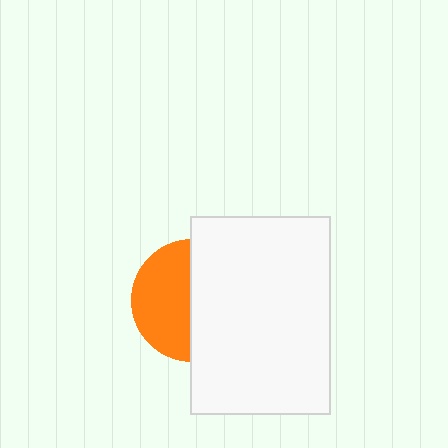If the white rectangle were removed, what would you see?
You would see the complete orange circle.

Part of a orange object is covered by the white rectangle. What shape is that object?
It is a circle.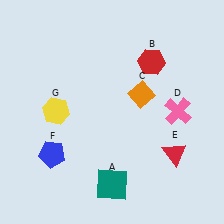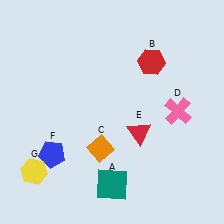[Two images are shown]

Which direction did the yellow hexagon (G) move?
The yellow hexagon (G) moved down.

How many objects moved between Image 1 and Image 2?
3 objects moved between the two images.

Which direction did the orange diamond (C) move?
The orange diamond (C) moved down.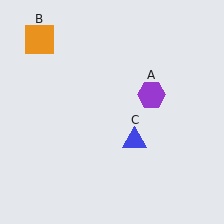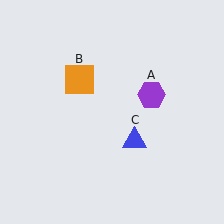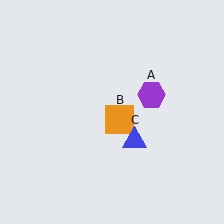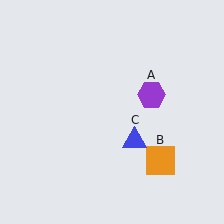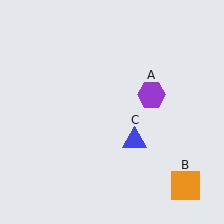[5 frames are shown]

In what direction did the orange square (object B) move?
The orange square (object B) moved down and to the right.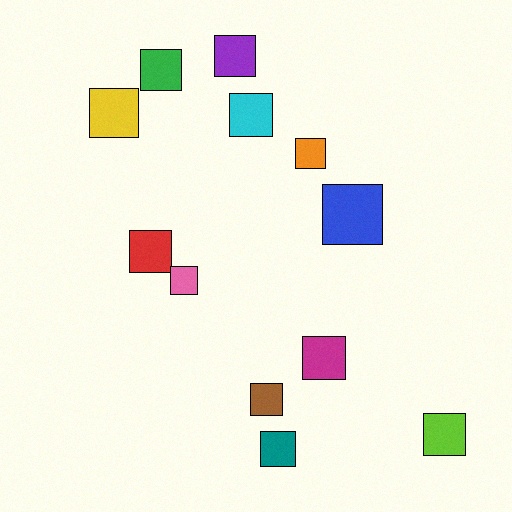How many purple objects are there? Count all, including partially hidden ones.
There is 1 purple object.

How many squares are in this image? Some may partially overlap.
There are 12 squares.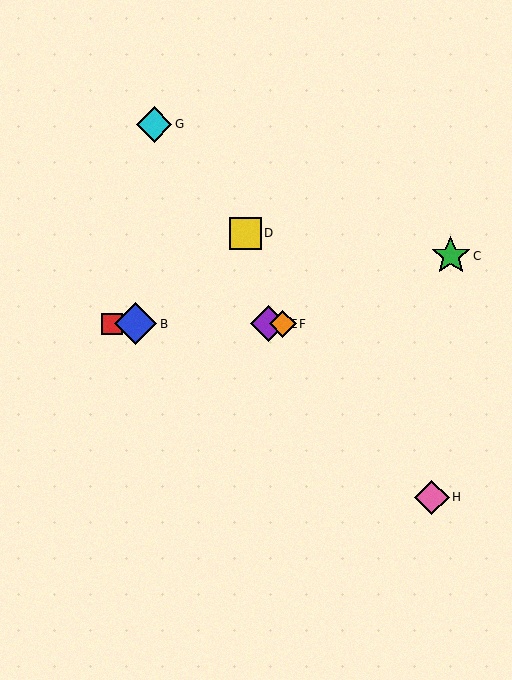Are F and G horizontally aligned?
No, F is at y≈324 and G is at y≈124.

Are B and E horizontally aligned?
Yes, both are at y≈324.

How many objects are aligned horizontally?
4 objects (A, B, E, F) are aligned horizontally.